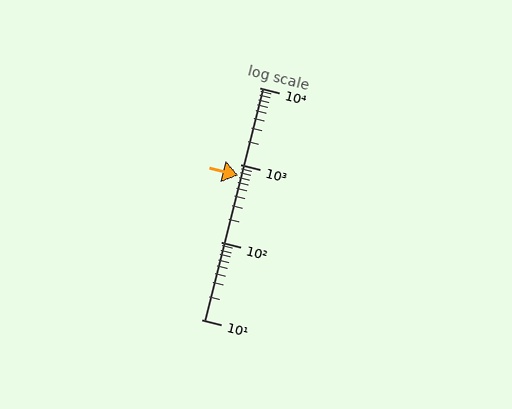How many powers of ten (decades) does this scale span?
The scale spans 3 decades, from 10 to 10000.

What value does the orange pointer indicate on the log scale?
The pointer indicates approximately 730.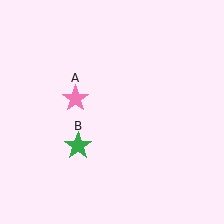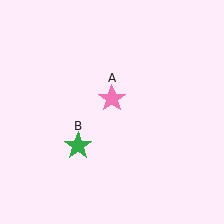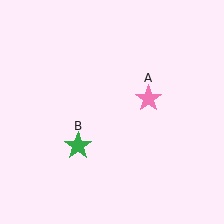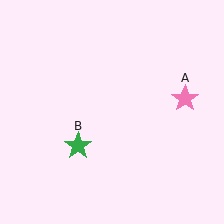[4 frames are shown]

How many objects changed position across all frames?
1 object changed position: pink star (object A).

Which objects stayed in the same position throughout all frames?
Green star (object B) remained stationary.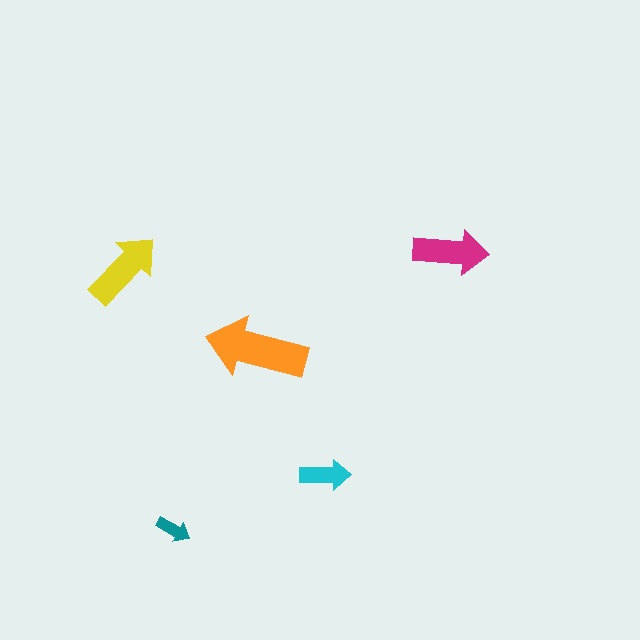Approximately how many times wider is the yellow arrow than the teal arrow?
About 2.5 times wider.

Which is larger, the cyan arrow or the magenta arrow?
The magenta one.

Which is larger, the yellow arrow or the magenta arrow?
The yellow one.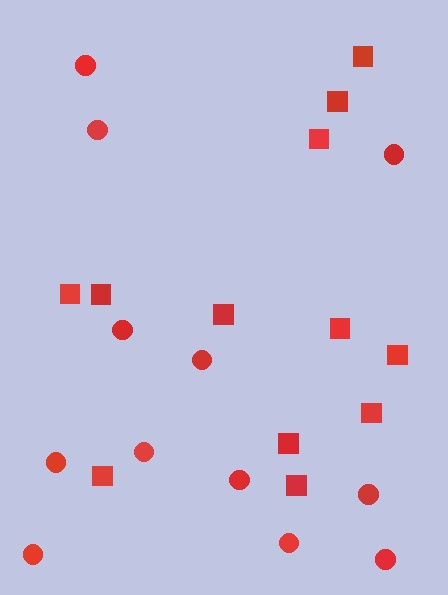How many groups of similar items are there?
There are 2 groups: one group of squares (12) and one group of circles (12).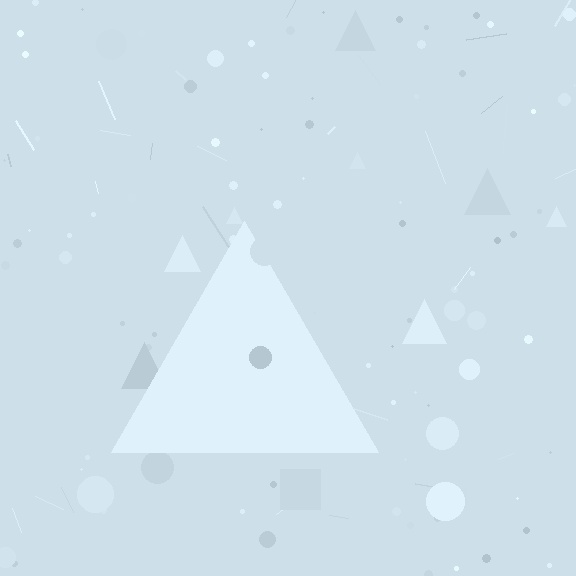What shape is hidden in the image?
A triangle is hidden in the image.